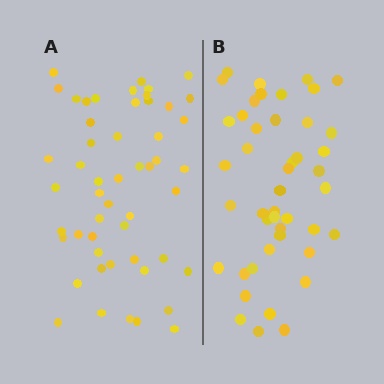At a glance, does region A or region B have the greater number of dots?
Region A (the left region) has more dots.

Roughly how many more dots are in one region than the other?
Region A has roughly 8 or so more dots than region B.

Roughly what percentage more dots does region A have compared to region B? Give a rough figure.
About 15% more.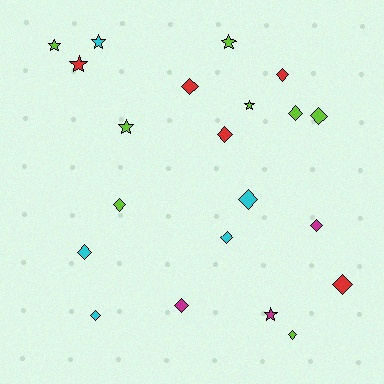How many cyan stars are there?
There is 1 cyan star.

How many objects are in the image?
There are 21 objects.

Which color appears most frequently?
Lime, with 8 objects.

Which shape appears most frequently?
Diamond, with 14 objects.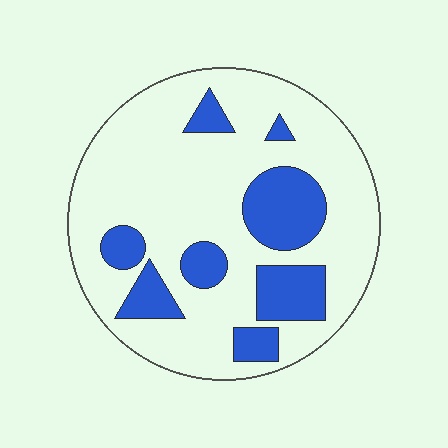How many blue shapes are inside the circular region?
8.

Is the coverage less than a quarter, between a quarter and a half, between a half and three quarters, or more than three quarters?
Less than a quarter.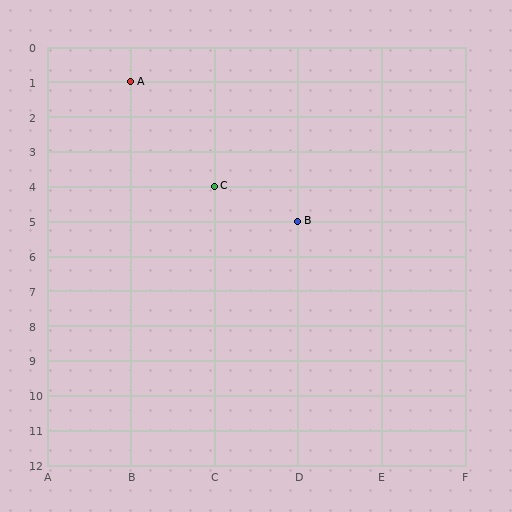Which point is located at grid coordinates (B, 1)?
Point A is at (B, 1).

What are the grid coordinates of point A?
Point A is at grid coordinates (B, 1).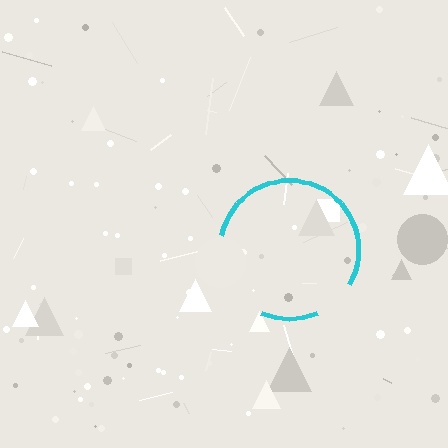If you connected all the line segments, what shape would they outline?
They would outline a circle.